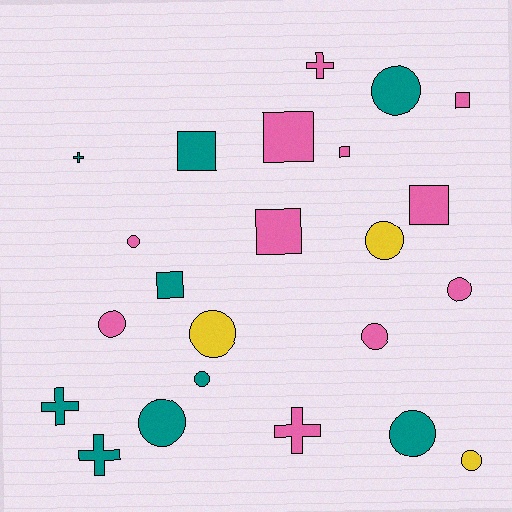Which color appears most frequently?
Pink, with 11 objects.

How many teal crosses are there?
There are 3 teal crosses.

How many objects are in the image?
There are 23 objects.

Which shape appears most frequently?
Circle, with 11 objects.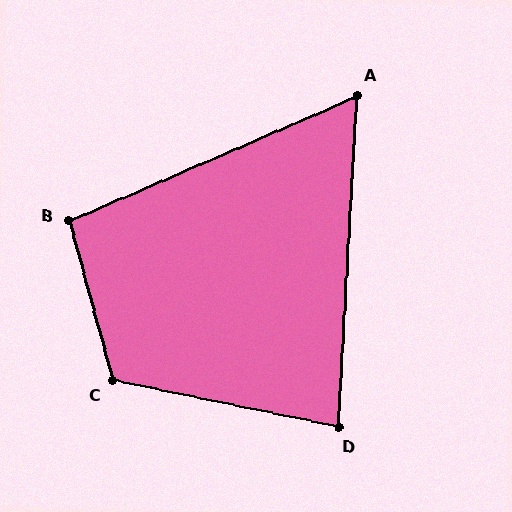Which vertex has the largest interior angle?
C, at approximately 117 degrees.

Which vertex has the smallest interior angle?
A, at approximately 63 degrees.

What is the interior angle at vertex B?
Approximately 98 degrees (obtuse).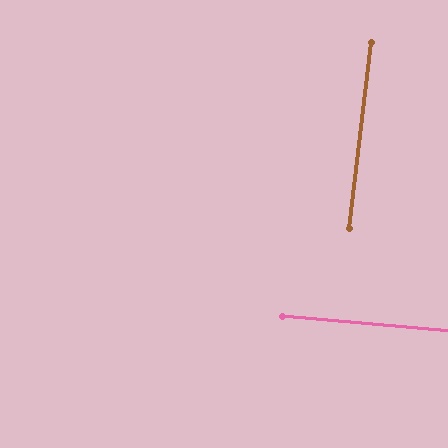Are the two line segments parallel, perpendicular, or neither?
Perpendicular — they meet at approximately 89°.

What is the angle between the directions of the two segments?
Approximately 89 degrees.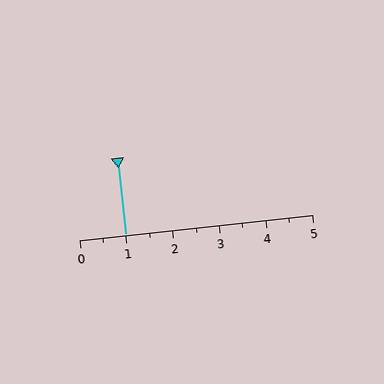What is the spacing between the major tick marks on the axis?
The major ticks are spaced 1 apart.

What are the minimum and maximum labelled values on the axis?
The axis runs from 0 to 5.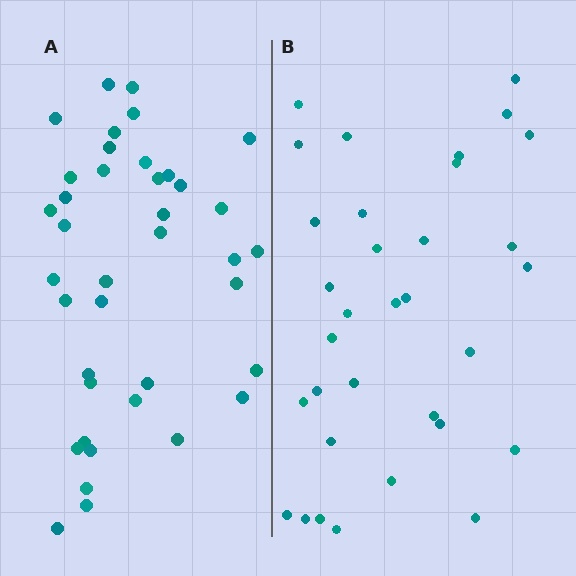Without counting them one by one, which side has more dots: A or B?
Region A (the left region) has more dots.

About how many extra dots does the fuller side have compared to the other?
Region A has about 6 more dots than region B.